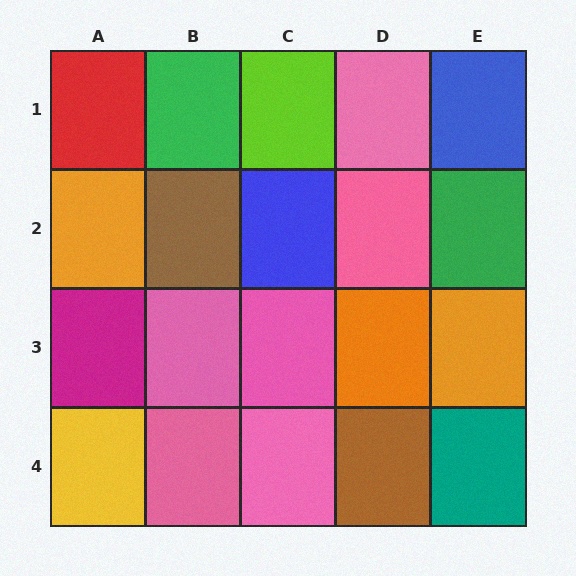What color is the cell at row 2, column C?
Blue.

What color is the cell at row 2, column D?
Pink.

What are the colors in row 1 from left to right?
Red, green, lime, pink, blue.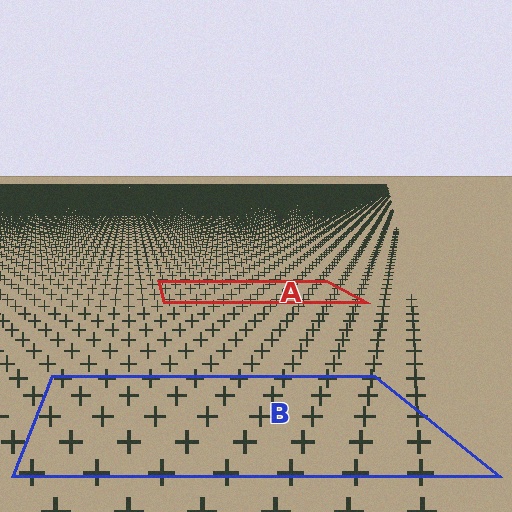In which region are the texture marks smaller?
The texture marks are smaller in region A, because it is farther away.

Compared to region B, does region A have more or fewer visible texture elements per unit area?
Region A has more texture elements per unit area — they are packed more densely because it is farther away.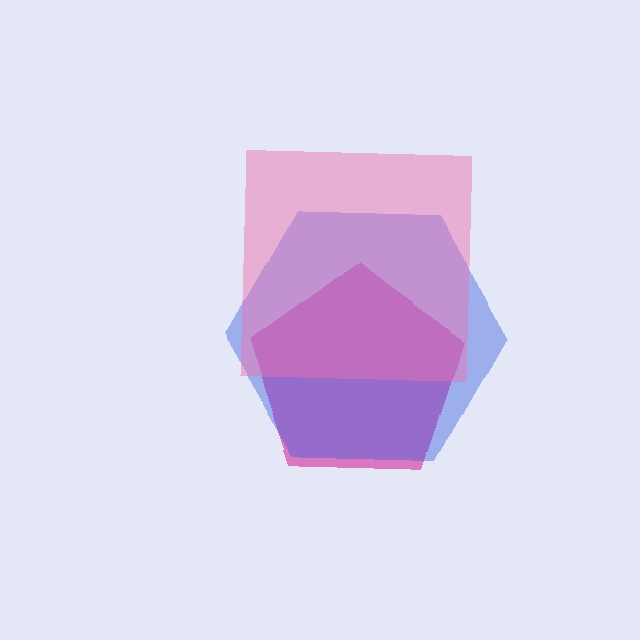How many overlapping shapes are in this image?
There are 3 overlapping shapes in the image.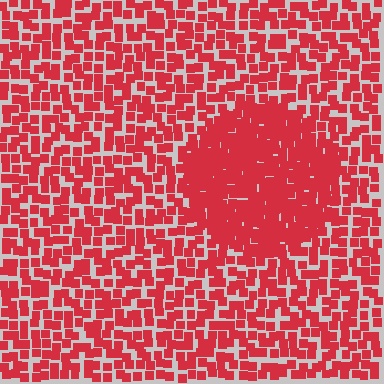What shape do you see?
I see a circle.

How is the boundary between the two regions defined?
The boundary is defined by a change in element density (approximately 2.0x ratio). All elements are the same color, size, and shape.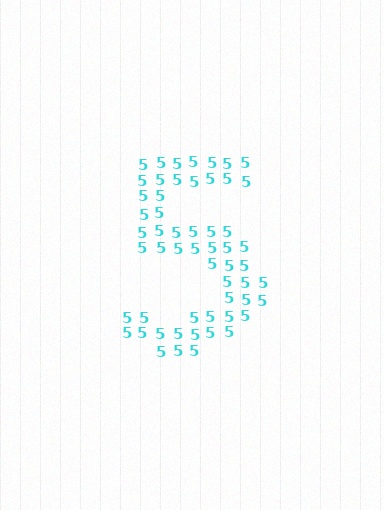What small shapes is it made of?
It is made of small digit 5's.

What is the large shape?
The large shape is the digit 5.